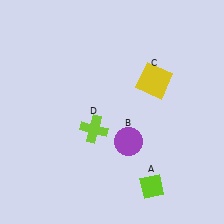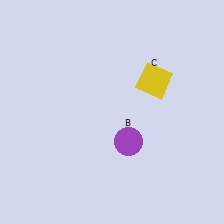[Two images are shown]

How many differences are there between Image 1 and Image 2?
There are 2 differences between the two images.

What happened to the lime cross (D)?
The lime cross (D) was removed in Image 2. It was in the bottom-left area of Image 1.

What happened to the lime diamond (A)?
The lime diamond (A) was removed in Image 2. It was in the bottom-right area of Image 1.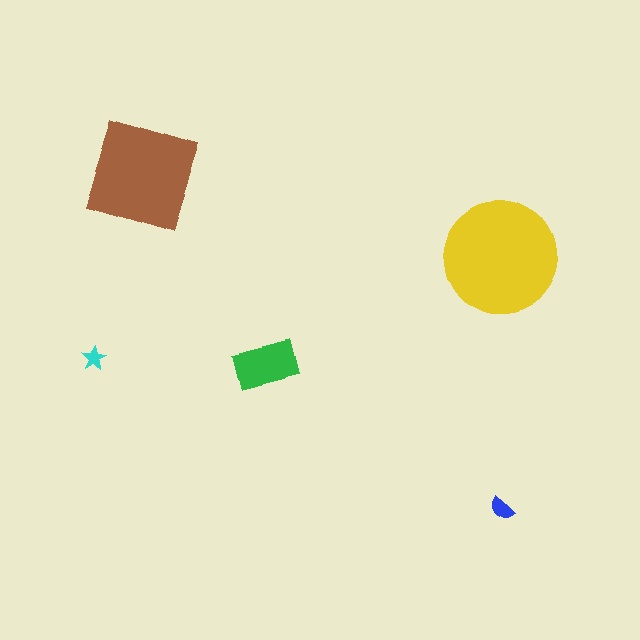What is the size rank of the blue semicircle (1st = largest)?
4th.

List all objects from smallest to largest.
The cyan star, the blue semicircle, the green rectangle, the brown diamond, the yellow circle.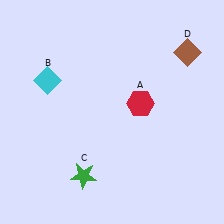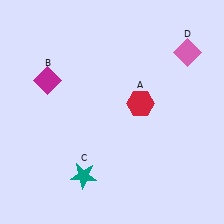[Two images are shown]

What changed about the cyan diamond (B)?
In Image 1, B is cyan. In Image 2, it changed to magenta.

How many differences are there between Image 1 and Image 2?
There are 3 differences between the two images.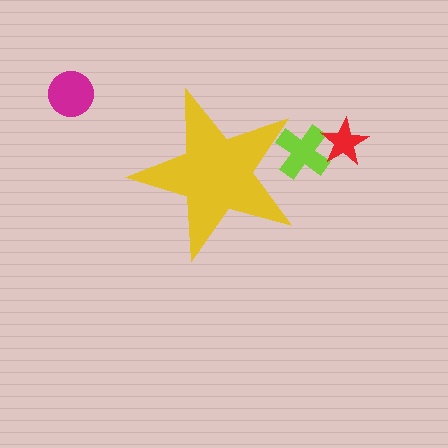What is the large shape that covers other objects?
A yellow star.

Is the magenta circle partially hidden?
No, the magenta circle is fully visible.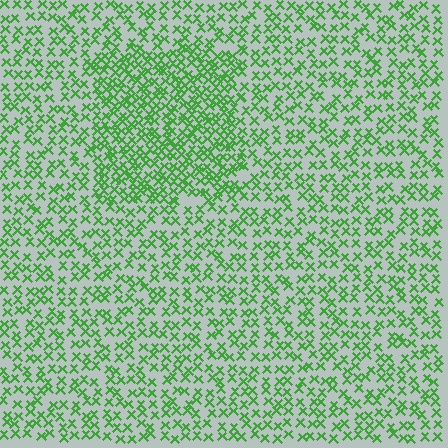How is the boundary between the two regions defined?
The boundary is defined by a change in element density (approximately 1.8x ratio). All elements are the same color, size, and shape.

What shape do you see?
I see a rectangle.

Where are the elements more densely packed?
The elements are more densely packed inside the rectangle boundary.